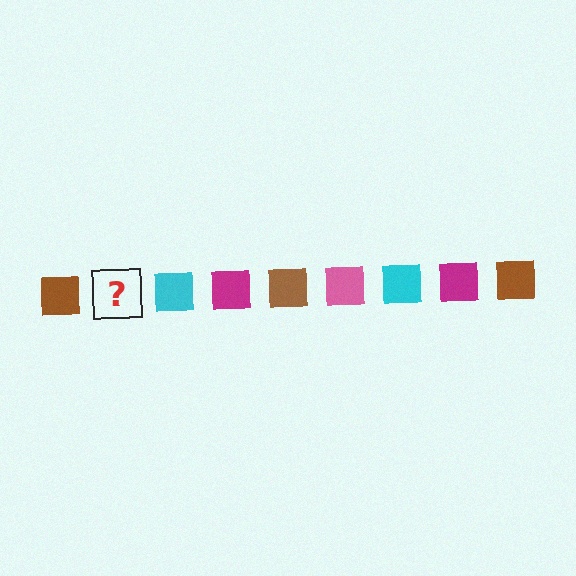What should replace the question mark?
The question mark should be replaced with a pink square.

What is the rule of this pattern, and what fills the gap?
The rule is that the pattern cycles through brown, pink, cyan, magenta squares. The gap should be filled with a pink square.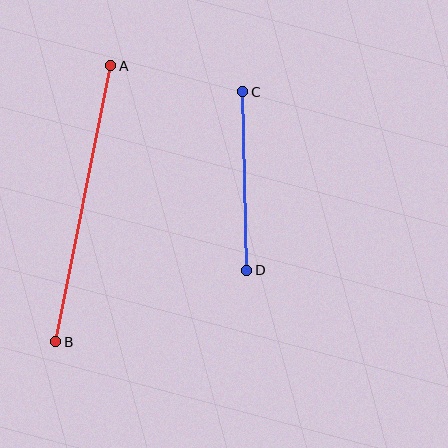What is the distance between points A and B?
The distance is approximately 282 pixels.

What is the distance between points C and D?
The distance is approximately 179 pixels.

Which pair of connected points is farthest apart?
Points A and B are farthest apart.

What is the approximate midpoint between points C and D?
The midpoint is at approximately (245, 181) pixels.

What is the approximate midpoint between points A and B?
The midpoint is at approximately (83, 204) pixels.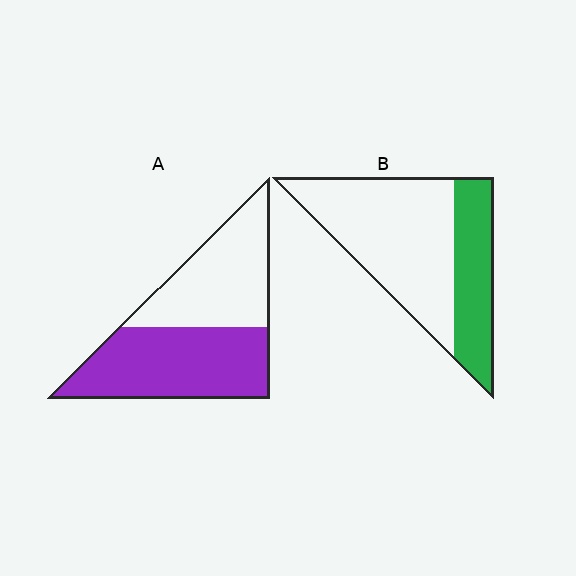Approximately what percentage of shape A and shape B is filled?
A is approximately 55% and B is approximately 35%.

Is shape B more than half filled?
No.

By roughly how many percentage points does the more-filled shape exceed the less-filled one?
By roughly 20 percentage points (A over B).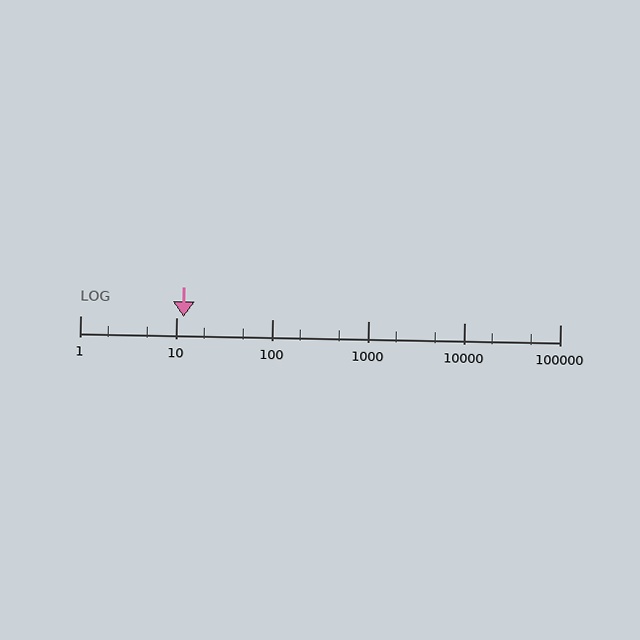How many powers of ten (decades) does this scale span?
The scale spans 5 decades, from 1 to 100000.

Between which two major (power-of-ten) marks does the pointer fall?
The pointer is between 10 and 100.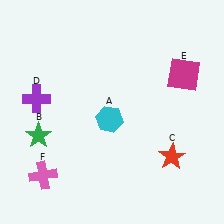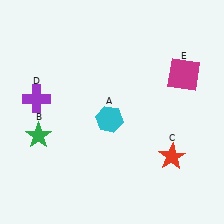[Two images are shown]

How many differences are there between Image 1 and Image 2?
There is 1 difference between the two images.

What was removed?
The pink cross (F) was removed in Image 2.